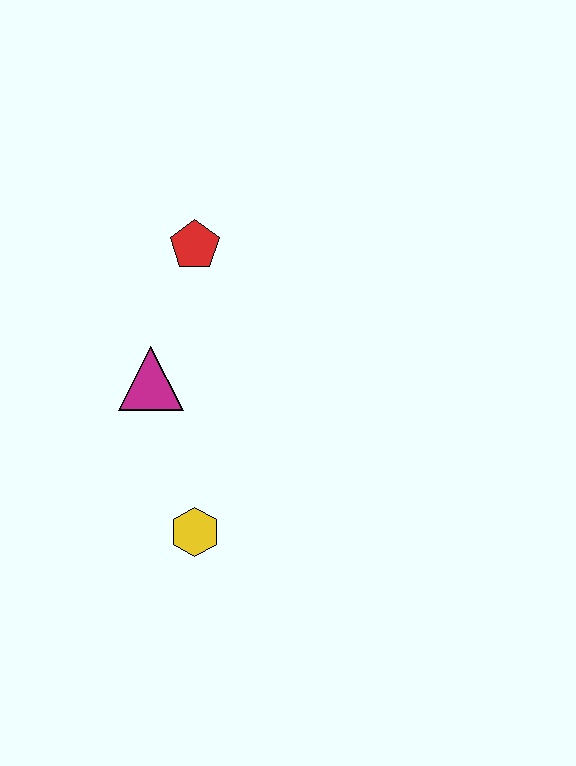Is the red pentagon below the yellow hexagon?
No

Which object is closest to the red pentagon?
The magenta triangle is closest to the red pentagon.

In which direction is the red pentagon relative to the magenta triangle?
The red pentagon is above the magenta triangle.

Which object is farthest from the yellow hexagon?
The red pentagon is farthest from the yellow hexagon.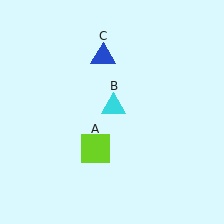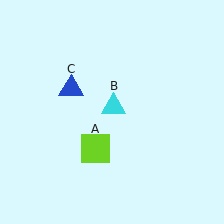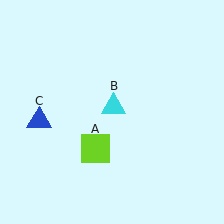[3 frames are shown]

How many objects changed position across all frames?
1 object changed position: blue triangle (object C).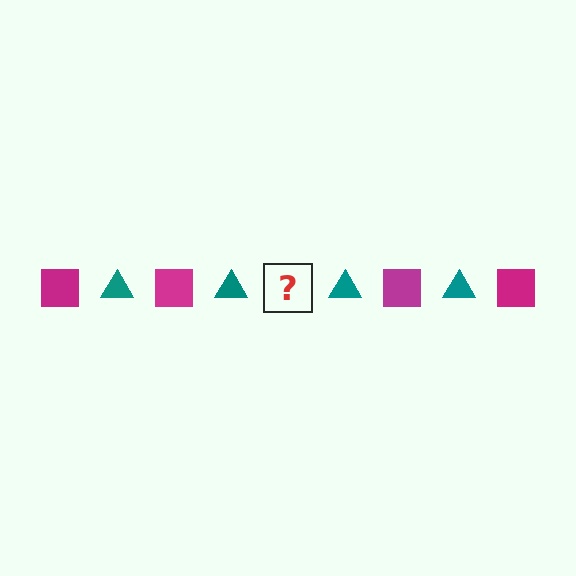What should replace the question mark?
The question mark should be replaced with a magenta square.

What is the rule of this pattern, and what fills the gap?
The rule is that the pattern alternates between magenta square and teal triangle. The gap should be filled with a magenta square.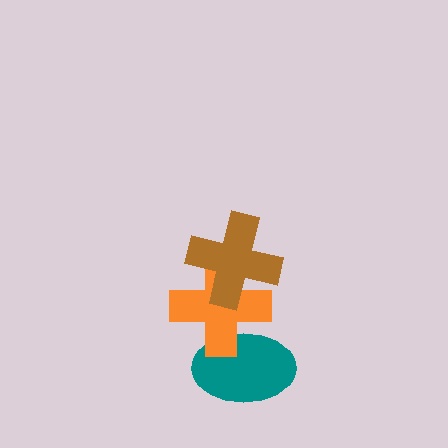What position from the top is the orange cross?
The orange cross is 2nd from the top.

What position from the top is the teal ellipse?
The teal ellipse is 3rd from the top.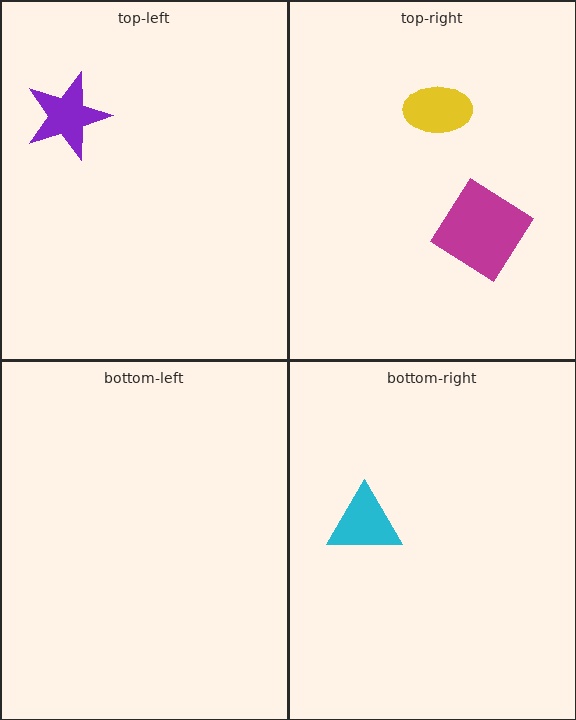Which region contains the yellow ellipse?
The top-right region.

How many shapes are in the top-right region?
2.